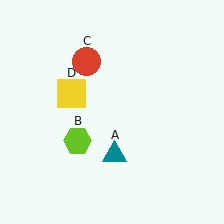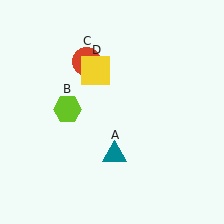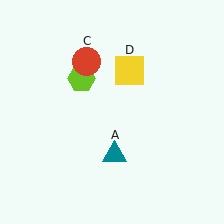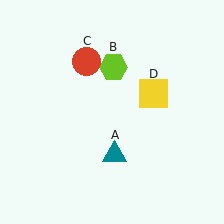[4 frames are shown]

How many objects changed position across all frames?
2 objects changed position: lime hexagon (object B), yellow square (object D).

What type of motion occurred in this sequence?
The lime hexagon (object B), yellow square (object D) rotated clockwise around the center of the scene.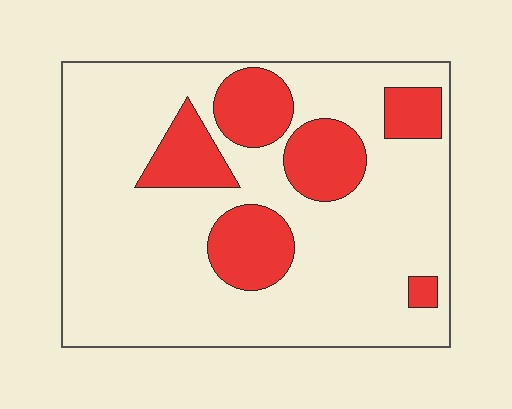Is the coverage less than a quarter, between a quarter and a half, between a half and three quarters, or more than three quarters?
Less than a quarter.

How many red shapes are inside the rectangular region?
6.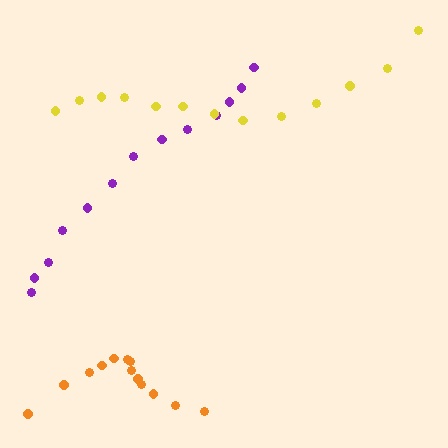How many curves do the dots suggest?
There are 3 distinct paths.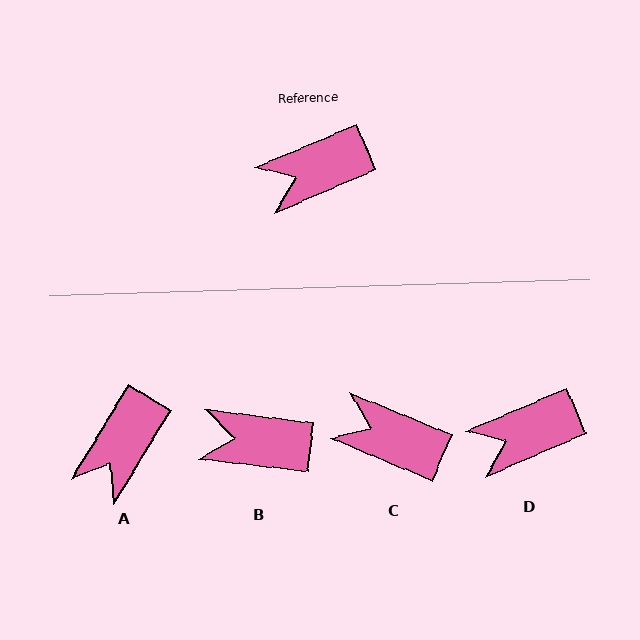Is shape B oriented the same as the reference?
No, it is off by about 30 degrees.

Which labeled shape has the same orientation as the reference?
D.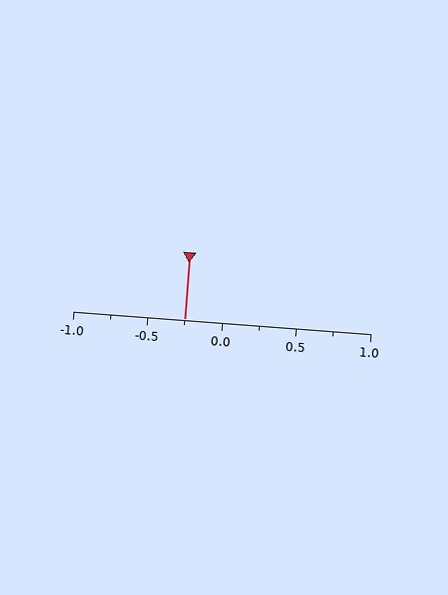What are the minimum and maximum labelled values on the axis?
The axis runs from -1.0 to 1.0.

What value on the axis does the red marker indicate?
The marker indicates approximately -0.25.